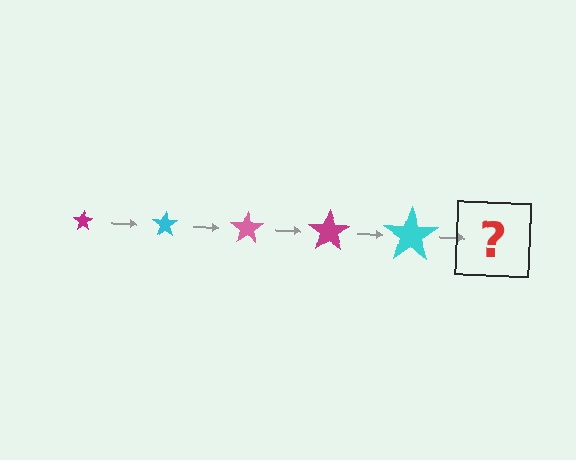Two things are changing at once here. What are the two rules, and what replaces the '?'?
The two rules are that the star grows larger each step and the color cycles through magenta, cyan, and pink. The '?' should be a pink star, larger than the previous one.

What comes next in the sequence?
The next element should be a pink star, larger than the previous one.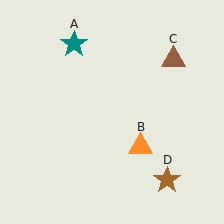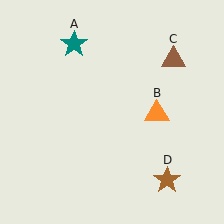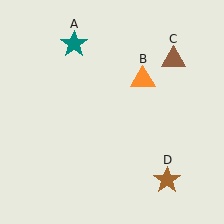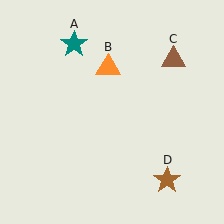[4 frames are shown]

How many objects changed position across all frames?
1 object changed position: orange triangle (object B).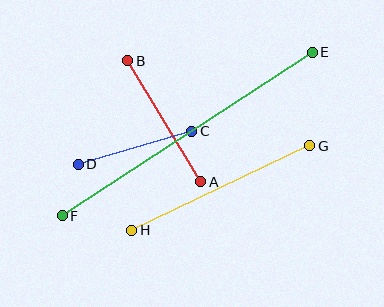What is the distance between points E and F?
The distance is approximately 299 pixels.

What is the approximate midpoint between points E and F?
The midpoint is at approximately (187, 134) pixels.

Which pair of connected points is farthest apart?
Points E and F are farthest apart.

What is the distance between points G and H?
The distance is approximately 197 pixels.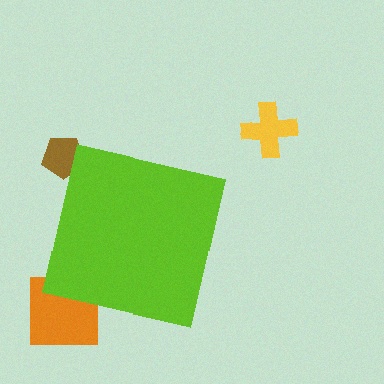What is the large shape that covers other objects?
A lime square.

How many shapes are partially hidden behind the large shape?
2 shapes are partially hidden.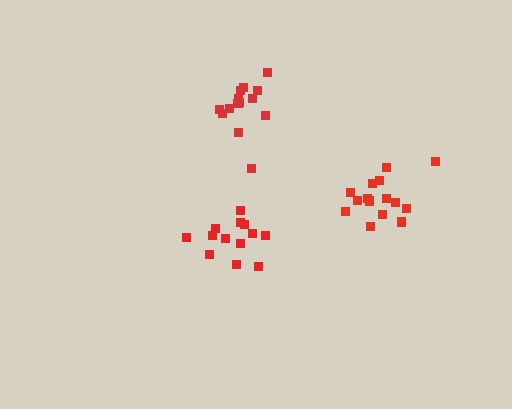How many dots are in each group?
Group 1: 13 dots, Group 2: 14 dots, Group 3: 15 dots (42 total).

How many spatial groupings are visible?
There are 3 spatial groupings.